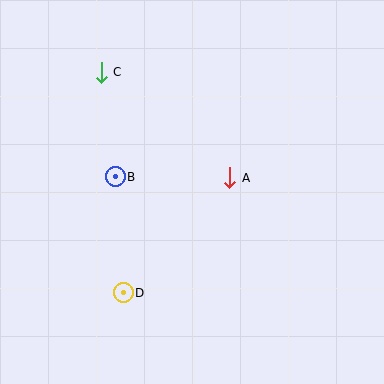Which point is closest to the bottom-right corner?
Point A is closest to the bottom-right corner.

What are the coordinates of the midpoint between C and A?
The midpoint between C and A is at (165, 125).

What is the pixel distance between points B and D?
The distance between B and D is 116 pixels.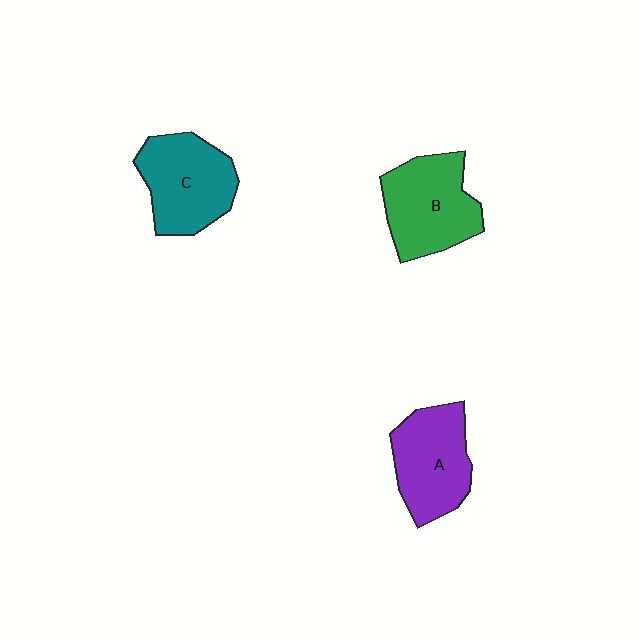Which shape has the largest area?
Shape B (green).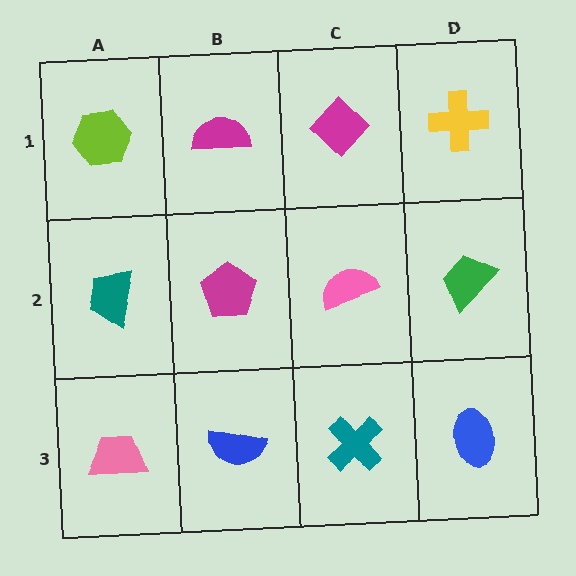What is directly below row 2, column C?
A teal cross.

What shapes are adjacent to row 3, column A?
A teal trapezoid (row 2, column A), a blue semicircle (row 3, column B).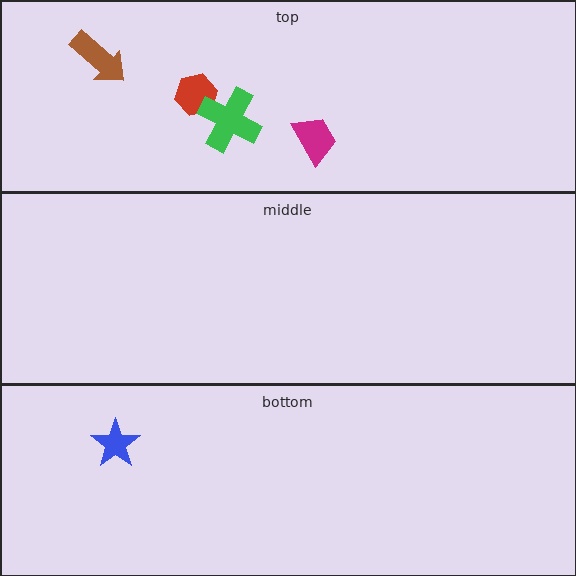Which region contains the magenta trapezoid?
The top region.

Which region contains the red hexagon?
The top region.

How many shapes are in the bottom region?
1.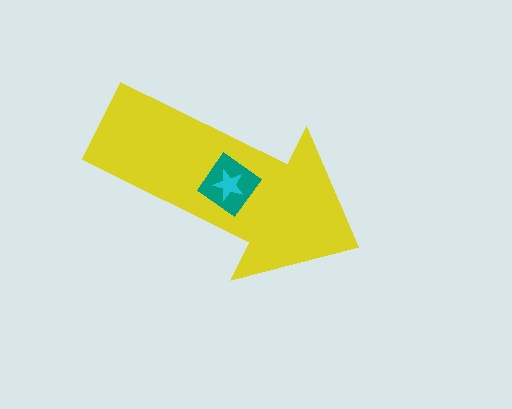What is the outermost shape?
The yellow arrow.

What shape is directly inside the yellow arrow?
The teal diamond.